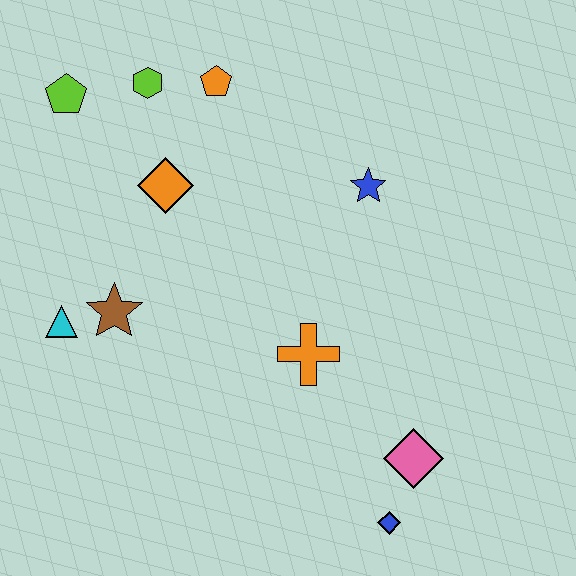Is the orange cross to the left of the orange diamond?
No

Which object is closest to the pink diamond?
The blue diamond is closest to the pink diamond.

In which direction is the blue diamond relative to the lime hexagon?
The blue diamond is below the lime hexagon.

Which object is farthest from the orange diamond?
The blue diamond is farthest from the orange diamond.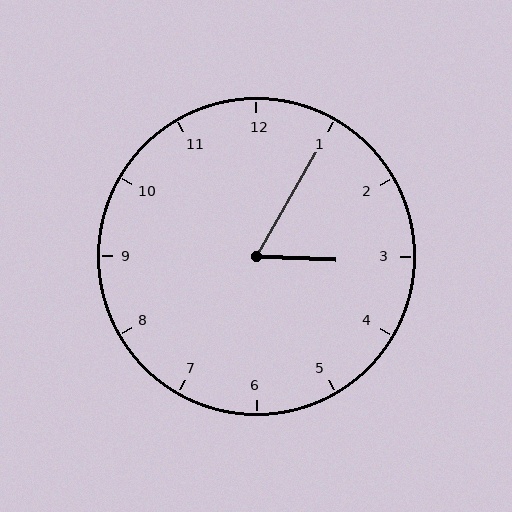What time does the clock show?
3:05.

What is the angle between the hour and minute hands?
Approximately 62 degrees.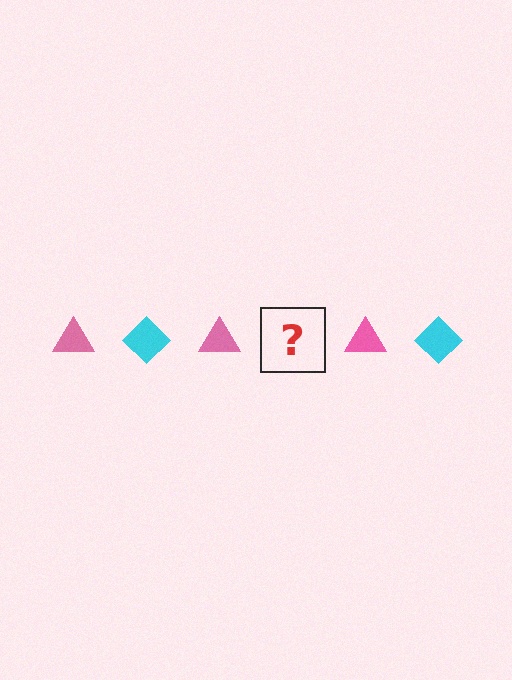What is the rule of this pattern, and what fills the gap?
The rule is that the pattern alternates between pink triangle and cyan diamond. The gap should be filled with a cyan diamond.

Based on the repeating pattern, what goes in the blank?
The blank should be a cyan diamond.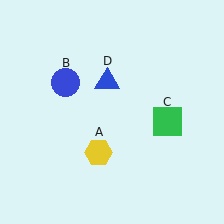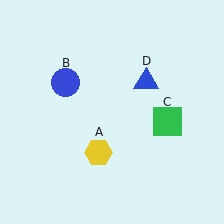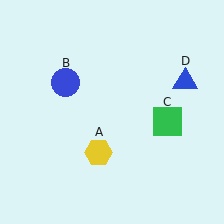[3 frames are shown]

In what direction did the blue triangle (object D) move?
The blue triangle (object D) moved right.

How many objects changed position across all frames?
1 object changed position: blue triangle (object D).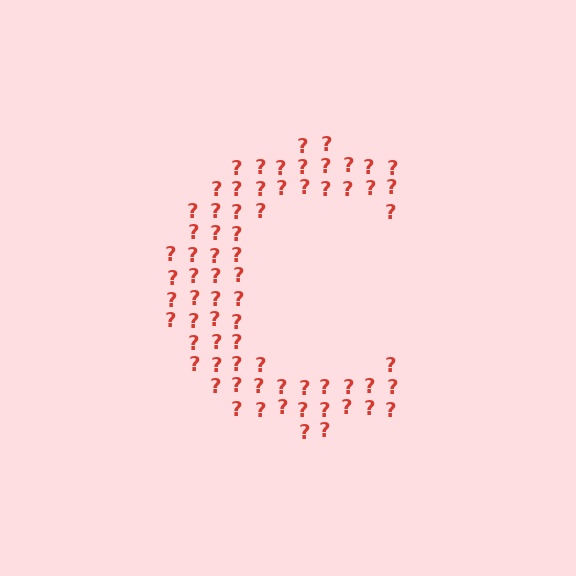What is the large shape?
The large shape is the letter C.